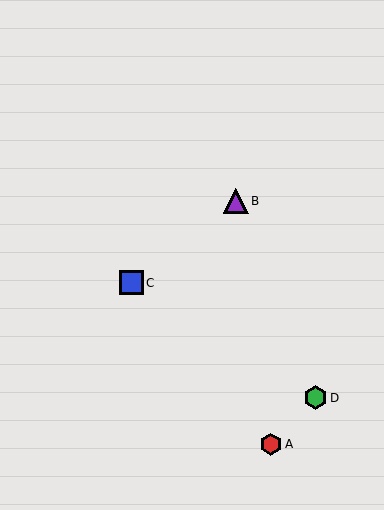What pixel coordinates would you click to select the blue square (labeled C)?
Click at (131, 283) to select the blue square C.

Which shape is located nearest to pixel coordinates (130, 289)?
The blue square (labeled C) at (131, 283) is nearest to that location.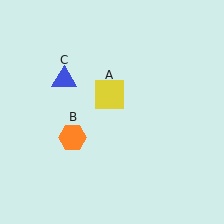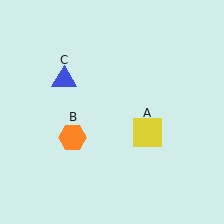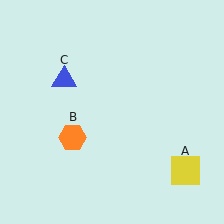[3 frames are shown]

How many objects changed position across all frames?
1 object changed position: yellow square (object A).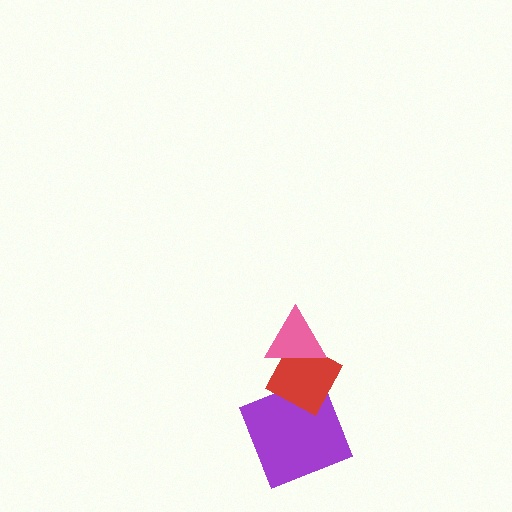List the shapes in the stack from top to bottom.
From top to bottom: the pink triangle, the red diamond, the purple square.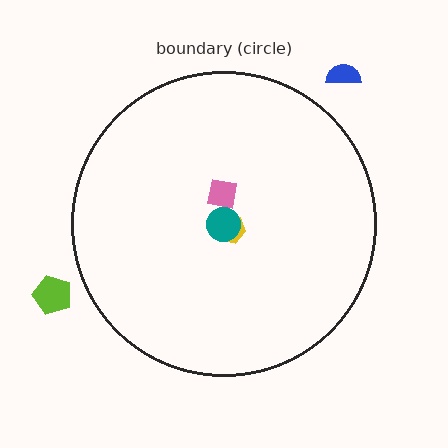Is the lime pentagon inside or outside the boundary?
Outside.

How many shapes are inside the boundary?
3 inside, 2 outside.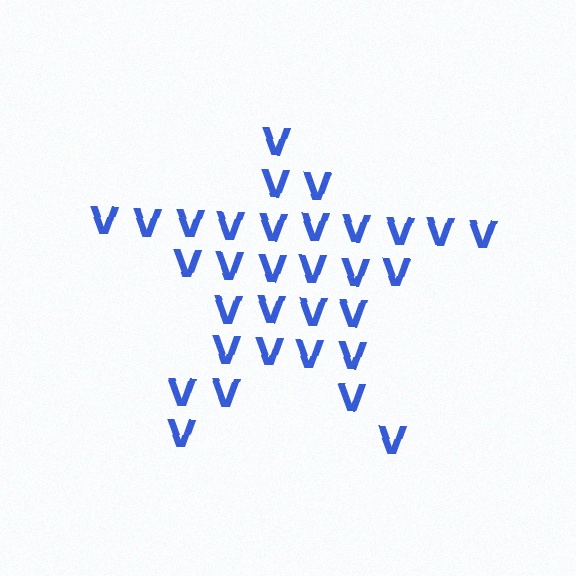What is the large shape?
The large shape is a star.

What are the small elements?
The small elements are letter V's.